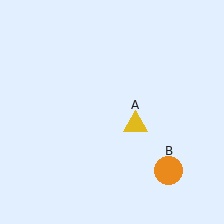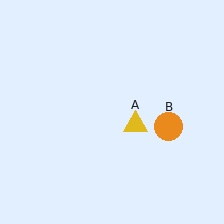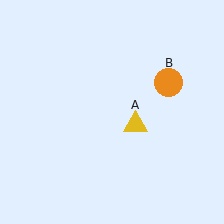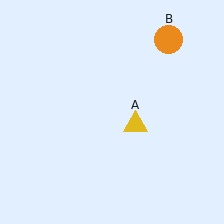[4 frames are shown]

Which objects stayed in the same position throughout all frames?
Yellow triangle (object A) remained stationary.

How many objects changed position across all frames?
1 object changed position: orange circle (object B).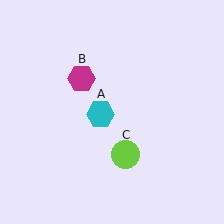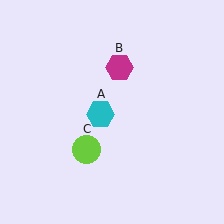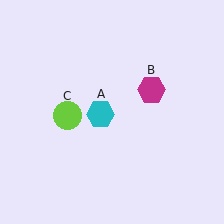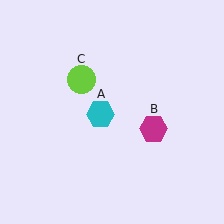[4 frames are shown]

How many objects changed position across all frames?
2 objects changed position: magenta hexagon (object B), lime circle (object C).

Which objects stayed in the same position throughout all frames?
Cyan hexagon (object A) remained stationary.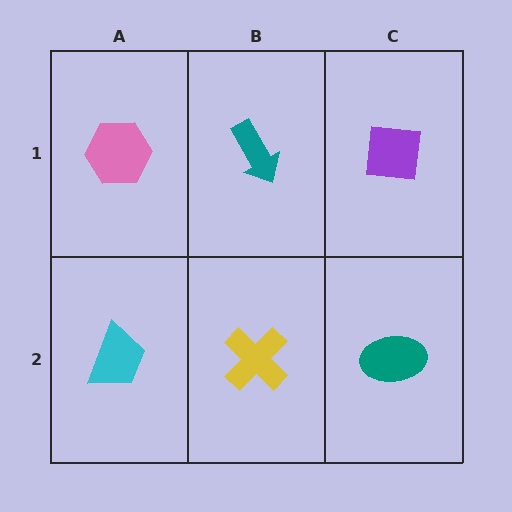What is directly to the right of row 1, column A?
A teal arrow.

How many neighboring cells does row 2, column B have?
3.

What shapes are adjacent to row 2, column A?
A pink hexagon (row 1, column A), a yellow cross (row 2, column B).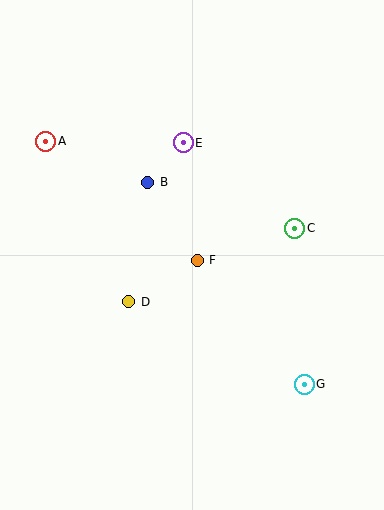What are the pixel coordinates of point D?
Point D is at (128, 302).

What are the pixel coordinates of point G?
Point G is at (304, 384).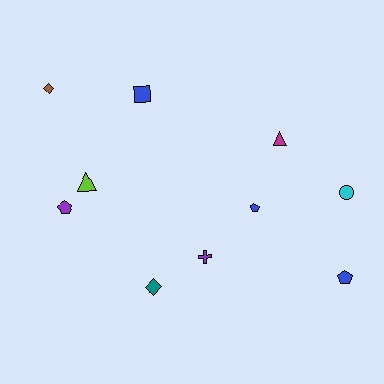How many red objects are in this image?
There are no red objects.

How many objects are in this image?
There are 10 objects.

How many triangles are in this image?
There are 2 triangles.